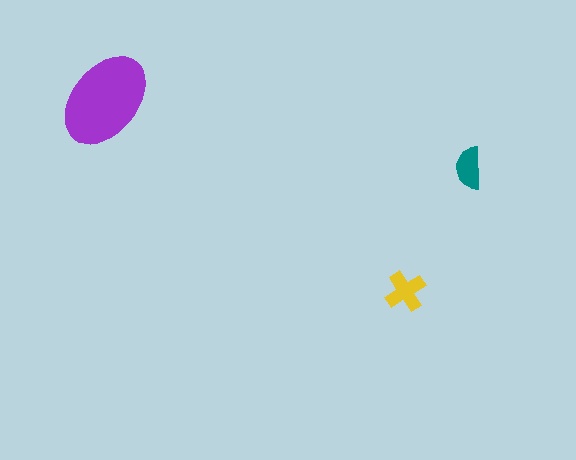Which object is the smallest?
The teal semicircle.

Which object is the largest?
The purple ellipse.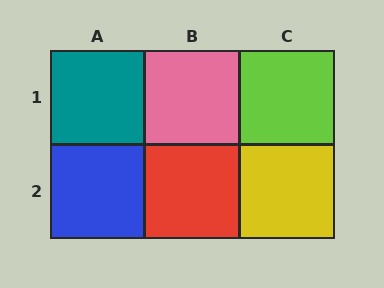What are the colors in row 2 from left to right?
Blue, red, yellow.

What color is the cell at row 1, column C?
Lime.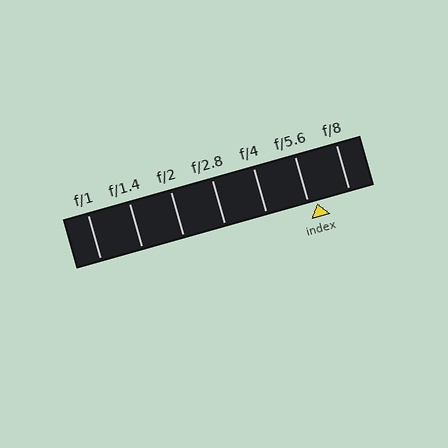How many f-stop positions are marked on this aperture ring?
There are 7 f-stop positions marked.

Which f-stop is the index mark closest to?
The index mark is closest to f/5.6.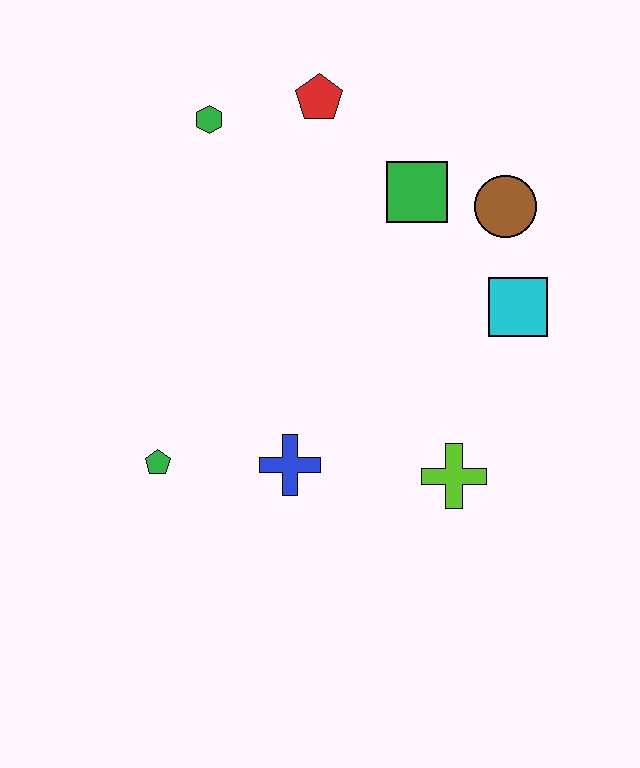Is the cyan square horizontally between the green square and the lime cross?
No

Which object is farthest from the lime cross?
The green hexagon is farthest from the lime cross.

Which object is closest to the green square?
The brown circle is closest to the green square.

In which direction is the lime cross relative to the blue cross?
The lime cross is to the right of the blue cross.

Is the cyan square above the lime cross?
Yes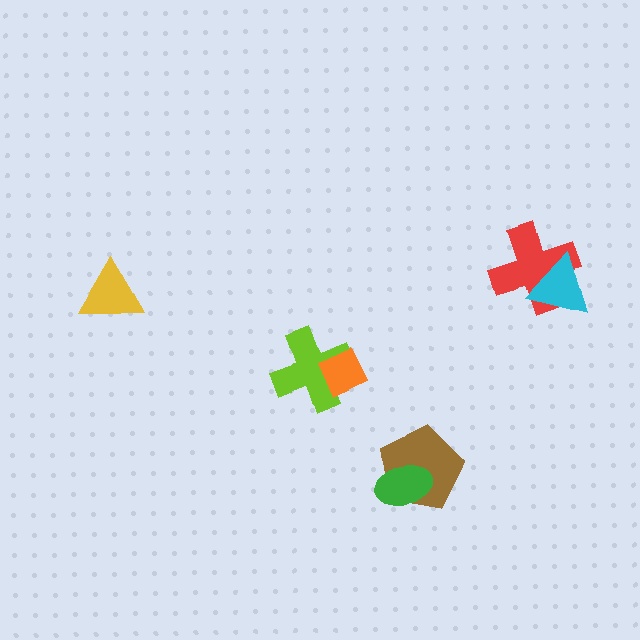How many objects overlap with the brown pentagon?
1 object overlaps with the brown pentagon.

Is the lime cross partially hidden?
Yes, it is partially covered by another shape.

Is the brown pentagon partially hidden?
Yes, it is partially covered by another shape.